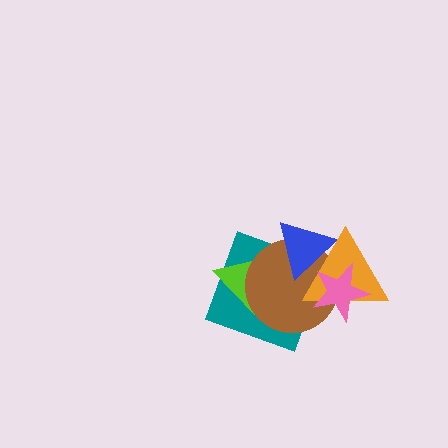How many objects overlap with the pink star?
3 objects overlap with the pink star.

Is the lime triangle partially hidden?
Yes, it is partially covered by another shape.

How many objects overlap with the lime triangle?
2 objects overlap with the lime triangle.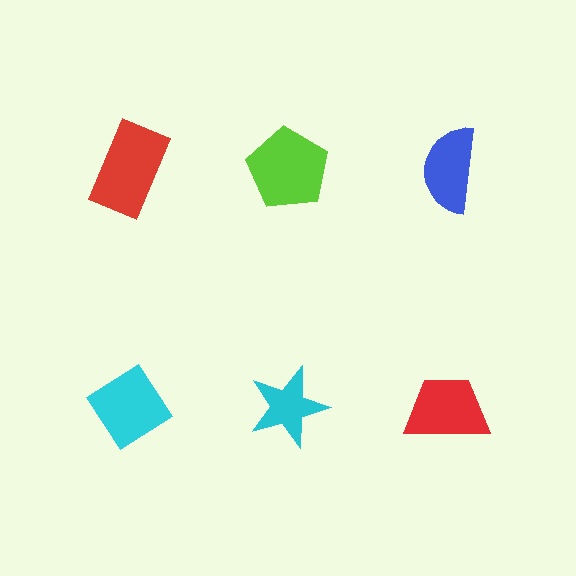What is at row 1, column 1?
A red rectangle.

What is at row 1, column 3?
A blue semicircle.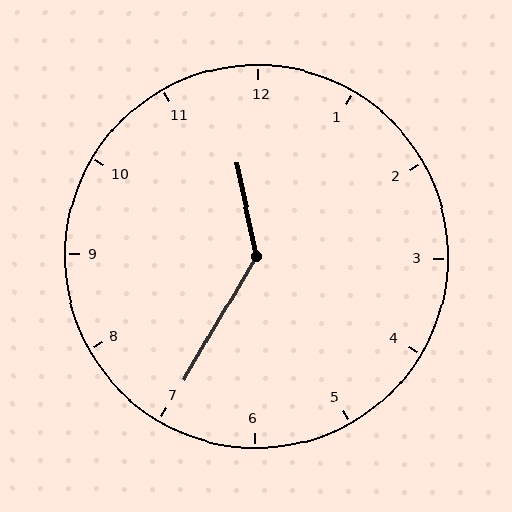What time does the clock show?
11:35.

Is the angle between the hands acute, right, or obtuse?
It is obtuse.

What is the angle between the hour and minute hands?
Approximately 138 degrees.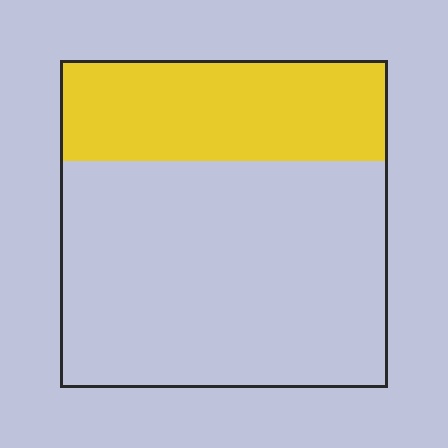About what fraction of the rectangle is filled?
About one third (1/3).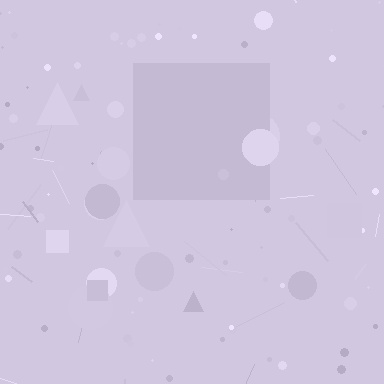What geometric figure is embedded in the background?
A square is embedded in the background.